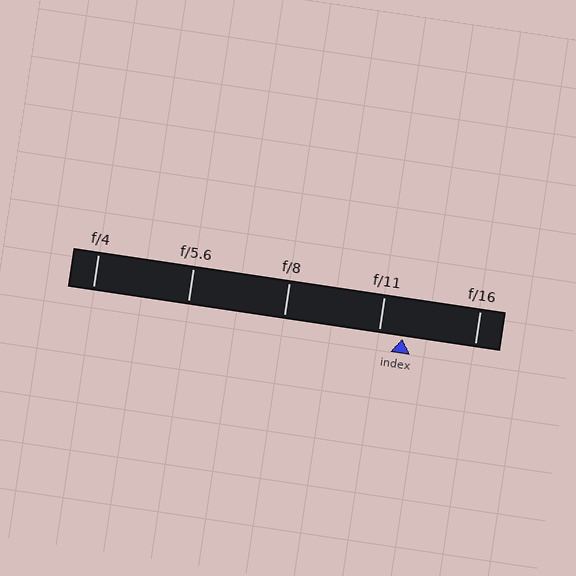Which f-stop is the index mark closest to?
The index mark is closest to f/11.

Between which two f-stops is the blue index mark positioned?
The index mark is between f/11 and f/16.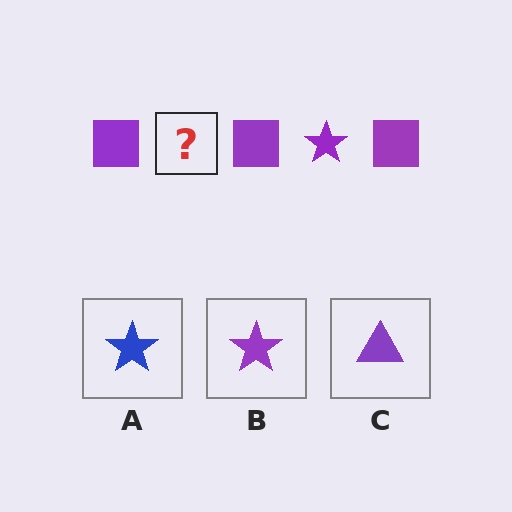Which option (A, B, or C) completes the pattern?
B.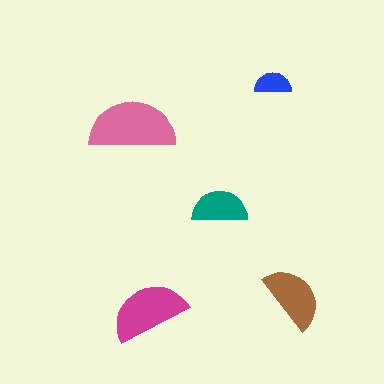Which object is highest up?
The blue semicircle is topmost.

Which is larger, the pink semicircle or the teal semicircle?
The pink one.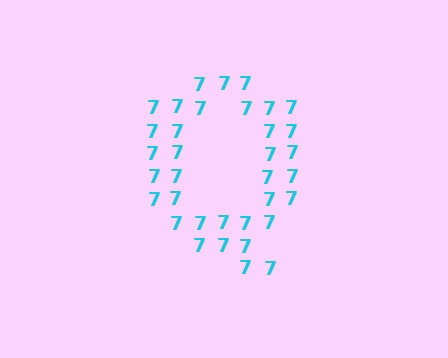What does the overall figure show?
The overall figure shows the letter Q.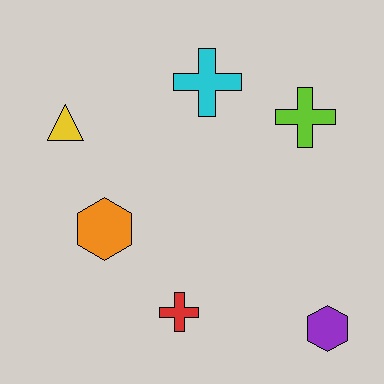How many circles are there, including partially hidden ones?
There are no circles.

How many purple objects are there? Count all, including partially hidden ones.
There is 1 purple object.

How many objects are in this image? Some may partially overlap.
There are 6 objects.